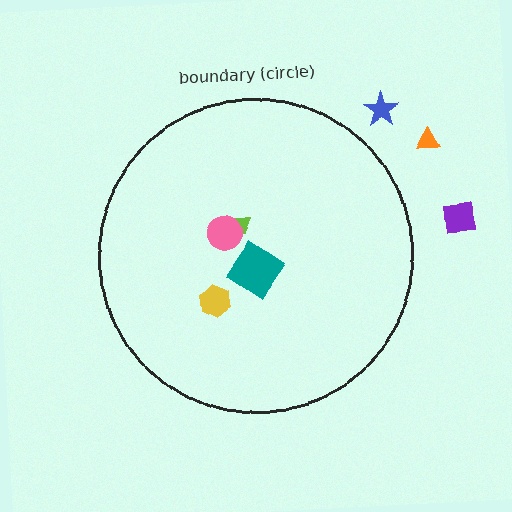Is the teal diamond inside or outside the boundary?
Inside.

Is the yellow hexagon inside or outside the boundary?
Inside.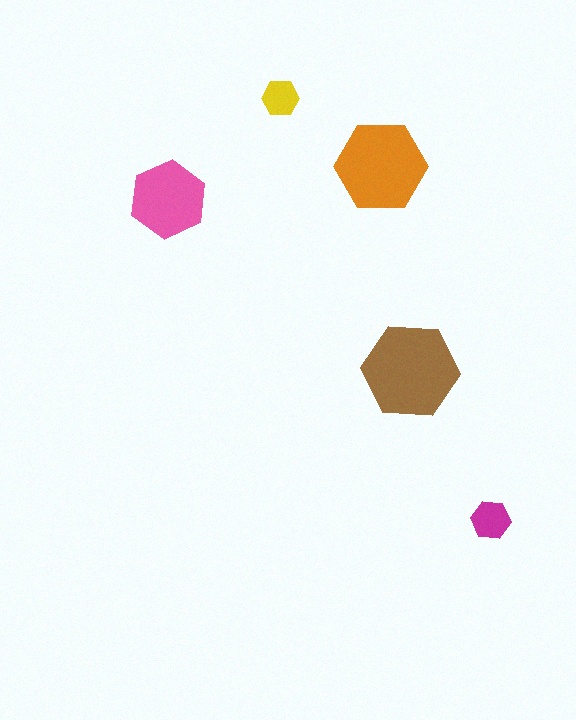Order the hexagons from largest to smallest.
the brown one, the orange one, the pink one, the magenta one, the yellow one.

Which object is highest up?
The yellow hexagon is topmost.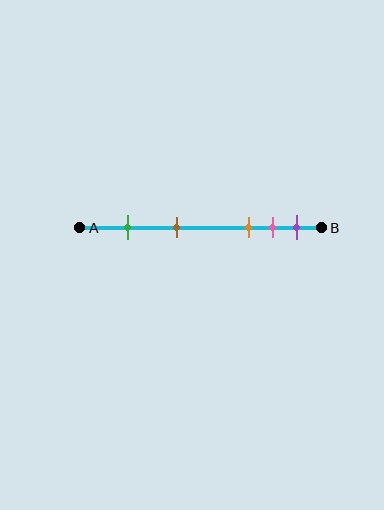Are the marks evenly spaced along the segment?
No, the marks are not evenly spaced.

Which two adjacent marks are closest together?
The pink and purple marks are the closest adjacent pair.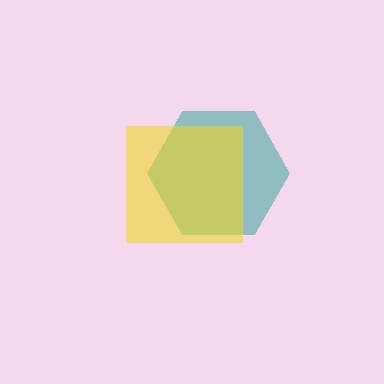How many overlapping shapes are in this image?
There are 2 overlapping shapes in the image.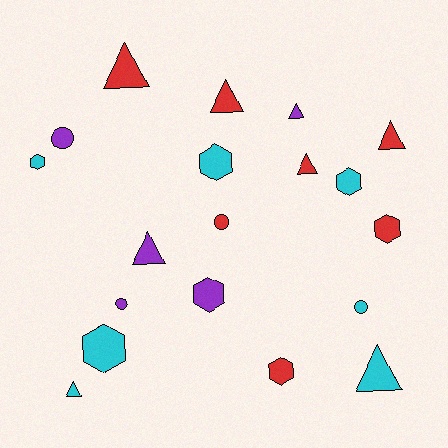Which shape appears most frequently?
Triangle, with 8 objects.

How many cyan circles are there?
There is 1 cyan circle.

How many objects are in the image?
There are 19 objects.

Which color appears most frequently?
Cyan, with 7 objects.